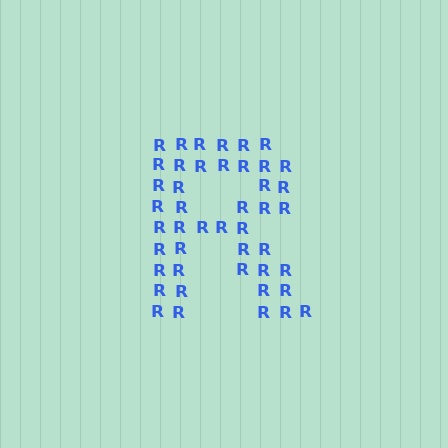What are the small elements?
The small elements are letter R's.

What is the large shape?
The large shape is the letter R.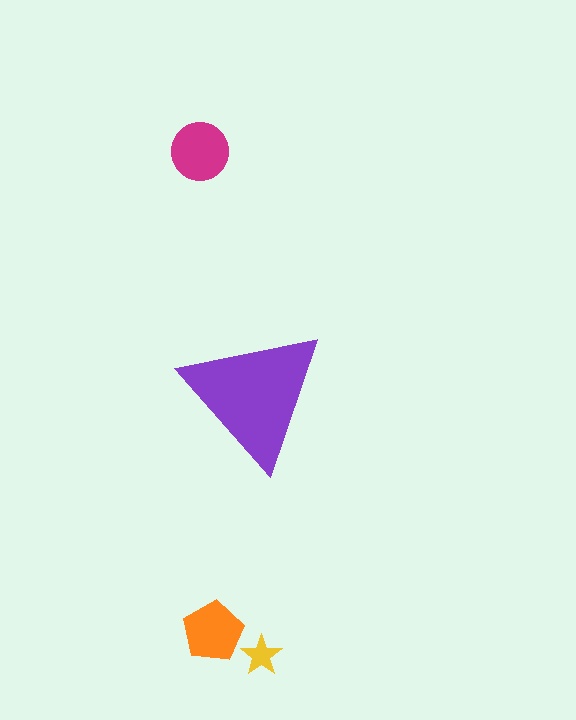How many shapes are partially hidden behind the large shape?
0 shapes are partially hidden.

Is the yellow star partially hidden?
No, the yellow star is fully visible.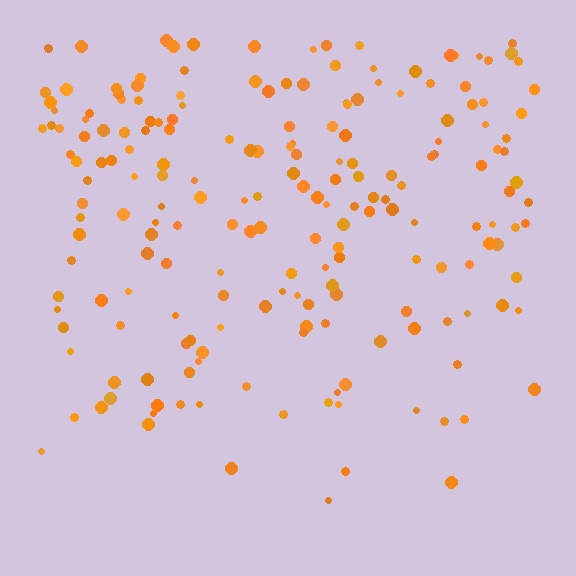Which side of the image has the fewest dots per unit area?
The bottom.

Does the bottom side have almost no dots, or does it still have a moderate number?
Still a moderate number, just noticeably fewer than the top.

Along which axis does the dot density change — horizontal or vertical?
Vertical.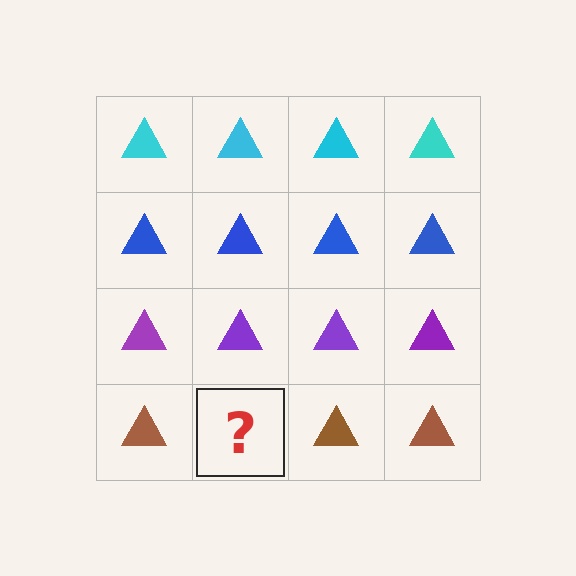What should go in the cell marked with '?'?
The missing cell should contain a brown triangle.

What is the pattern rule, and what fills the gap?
The rule is that each row has a consistent color. The gap should be filled with a brown triangle.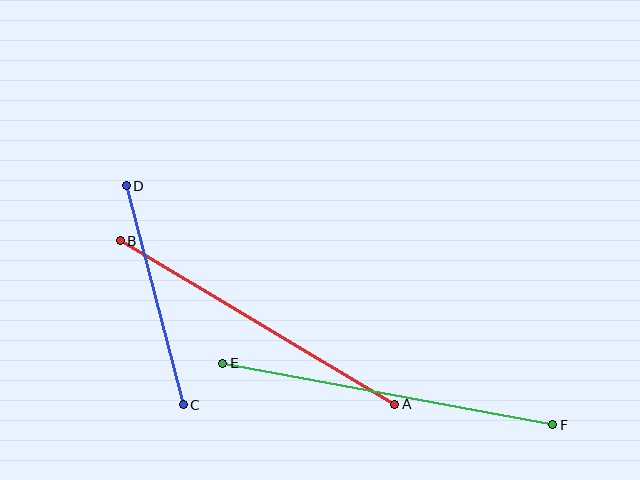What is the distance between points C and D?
The distance is approximately 227 pixels.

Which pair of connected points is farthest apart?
Points E and F are farthest apart.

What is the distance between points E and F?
The distance is approximately 336 pixels.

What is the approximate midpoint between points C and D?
The midpoint is at approximately (155, 295) pixels.